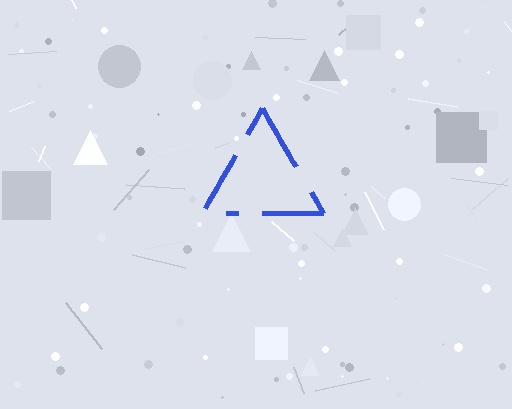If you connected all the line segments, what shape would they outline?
They would outline a triangle.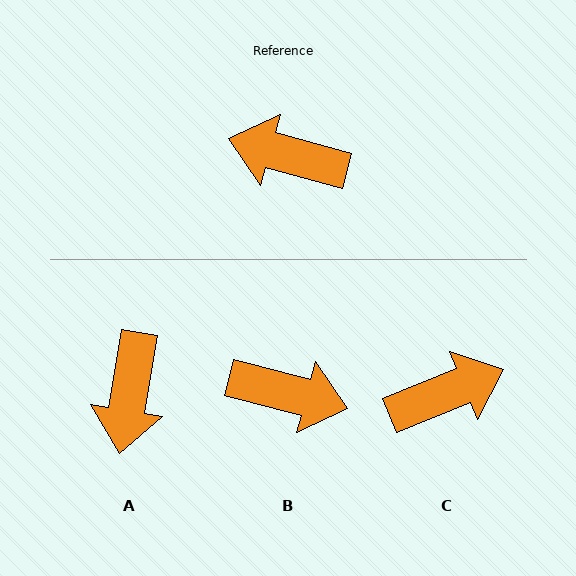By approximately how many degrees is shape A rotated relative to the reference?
Approximately 96 degrees counter-clockwise.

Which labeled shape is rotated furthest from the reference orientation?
B, about 179 degrees away.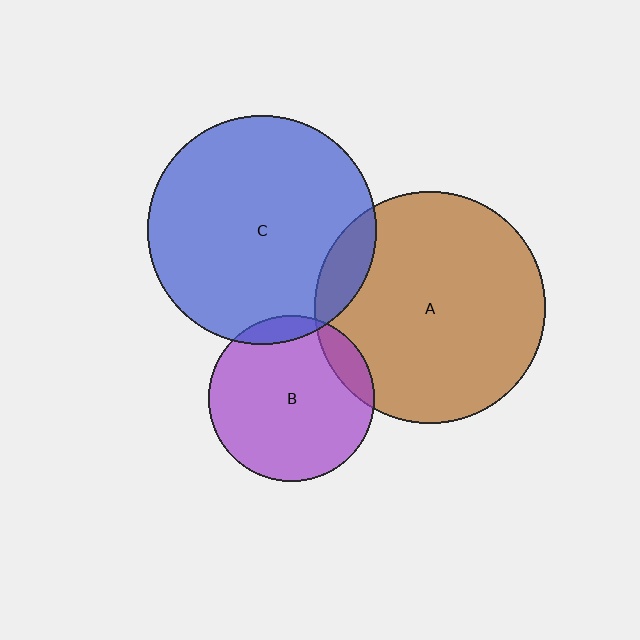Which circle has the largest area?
Circle A (brown).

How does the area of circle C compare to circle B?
Approximately 1.9 times.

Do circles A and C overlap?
Yes.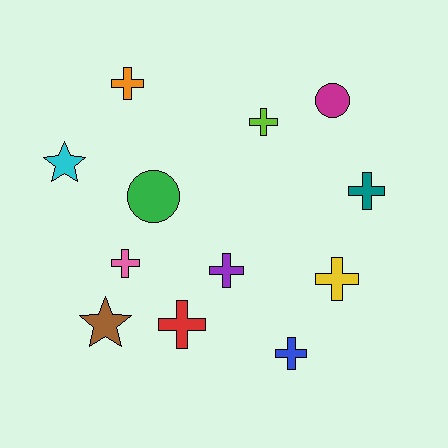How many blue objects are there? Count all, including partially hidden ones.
There is 1 blue object.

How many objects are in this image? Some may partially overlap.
There are 12 objects.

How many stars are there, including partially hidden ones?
There are 2 stars.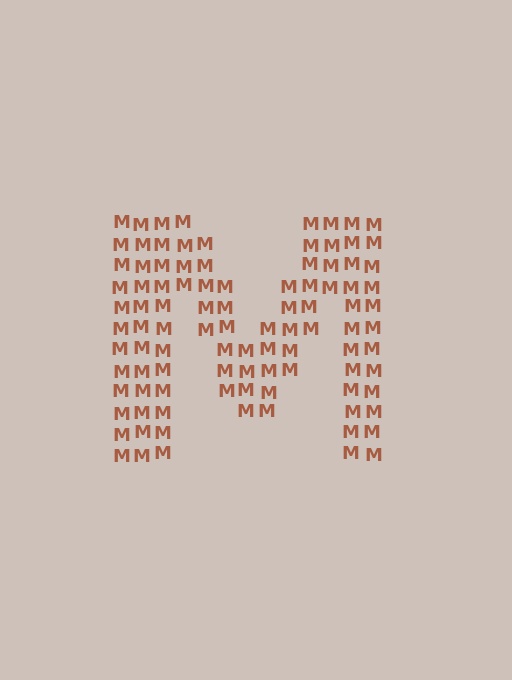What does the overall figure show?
The overall figure shows the letter M.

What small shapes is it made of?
It is made of small letter M's.